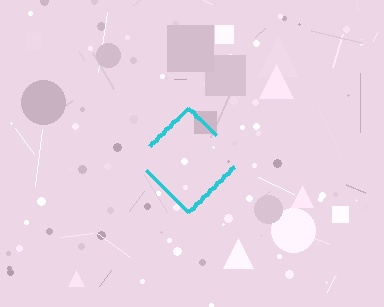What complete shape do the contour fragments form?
The contour fragments form a diamond.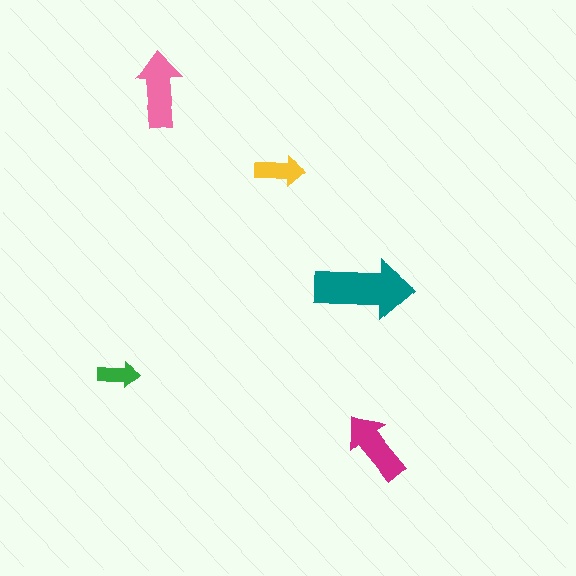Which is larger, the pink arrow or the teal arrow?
The teal one.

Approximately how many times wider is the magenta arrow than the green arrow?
About 1.5 times wider.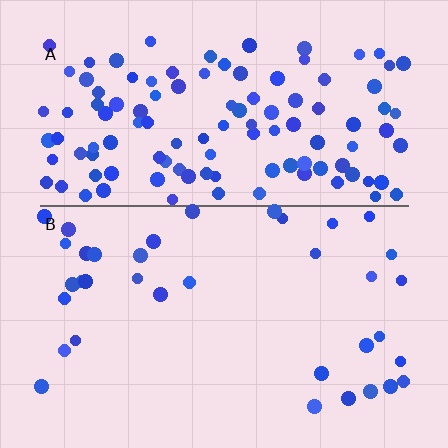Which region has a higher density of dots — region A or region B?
A (the top).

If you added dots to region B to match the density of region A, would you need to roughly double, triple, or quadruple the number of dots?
Approximately triple.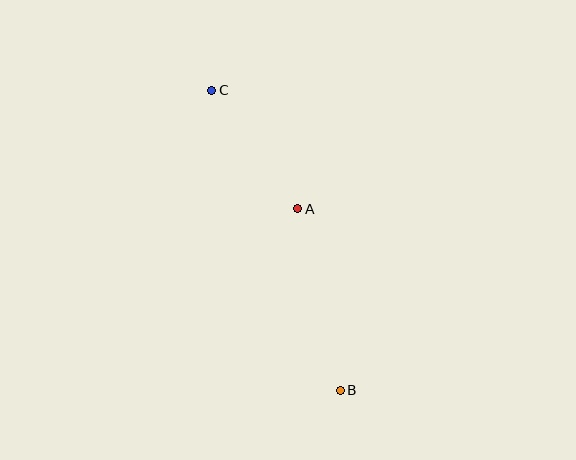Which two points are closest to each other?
Points A and C are closest to each other.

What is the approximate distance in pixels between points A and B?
The distance between A and B is approximately 187 pixels.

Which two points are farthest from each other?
Points B and C are farthest from each other.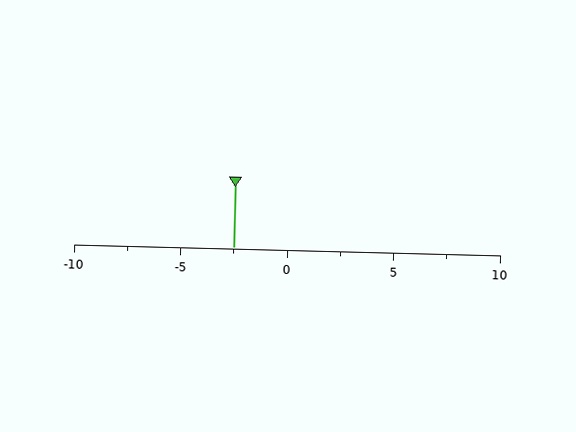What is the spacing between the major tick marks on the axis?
The major ticks are spaced 5 apart.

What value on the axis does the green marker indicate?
The marker indicates approximately -2.5.